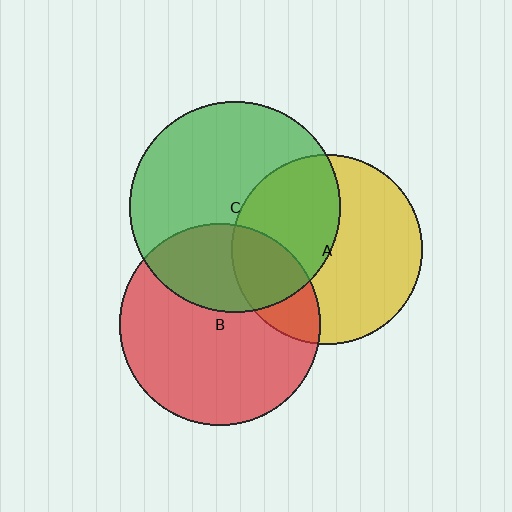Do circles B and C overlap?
Yes.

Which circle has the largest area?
Circle C (green).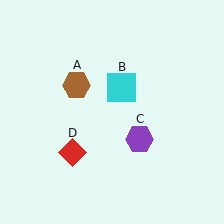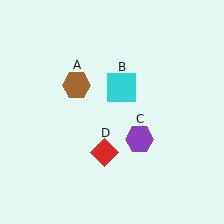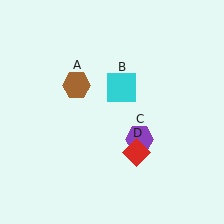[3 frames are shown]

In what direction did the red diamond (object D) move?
The red diamond (object D) moved right.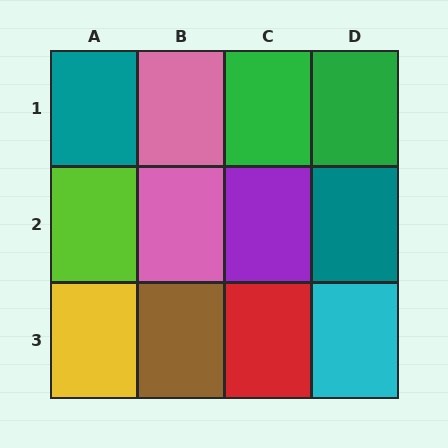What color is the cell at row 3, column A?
Yellow.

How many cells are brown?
1 cell is brown.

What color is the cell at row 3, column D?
Cyan.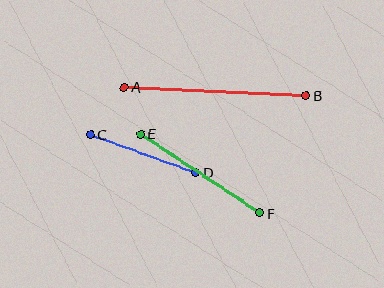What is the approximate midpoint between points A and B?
The midpoint is at approximately (215, 91) pixels.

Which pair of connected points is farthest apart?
Points A and B are farthest apart.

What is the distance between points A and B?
The distance is approximately 182 pixels.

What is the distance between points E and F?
The distance is approximately 142 pixels.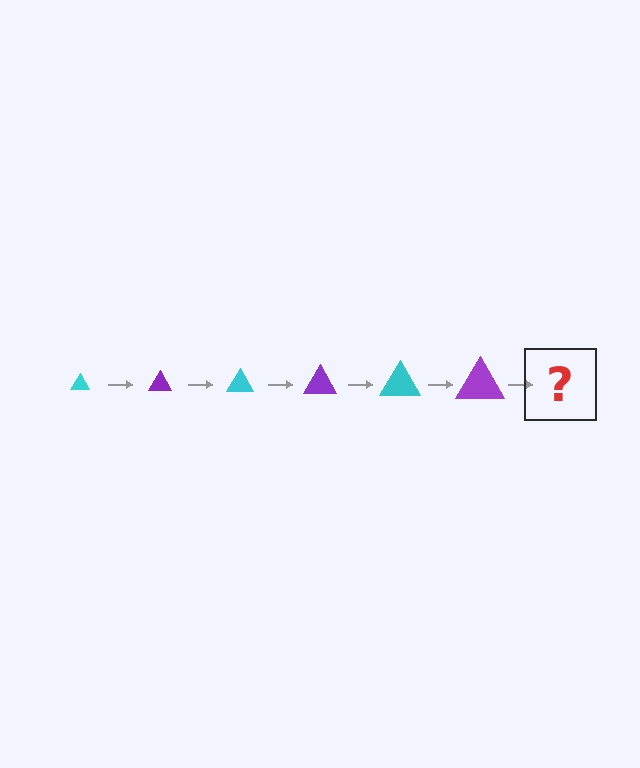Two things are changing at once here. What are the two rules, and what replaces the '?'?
The two rules are that the triangle grows larger each step and the color cycles through cyan and purple. The '?' should be a cyan triangle, larger than the previous one.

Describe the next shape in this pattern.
It should be a cyan triangle, larger than the previous one.